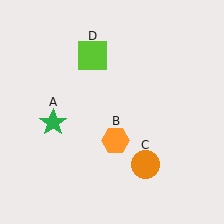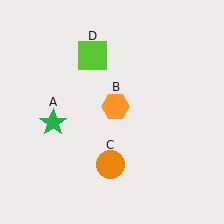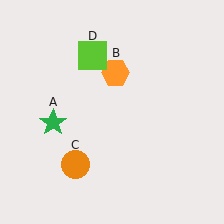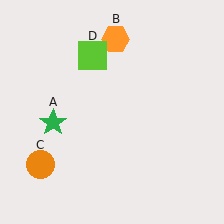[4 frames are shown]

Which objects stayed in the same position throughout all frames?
Green star (object A) and lime square (object D) remained stationary.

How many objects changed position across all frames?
2 objects changed position: orange hexagon (object B), orange circle (object C).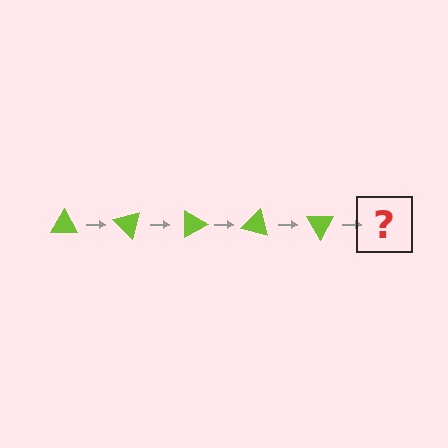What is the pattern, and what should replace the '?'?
The pattern is that the triangle rotates 45 degrees each step. The '?' should be a lime triangle rotated 225 degrees.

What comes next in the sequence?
The next element should be a lime triangle rotated 225 degrees.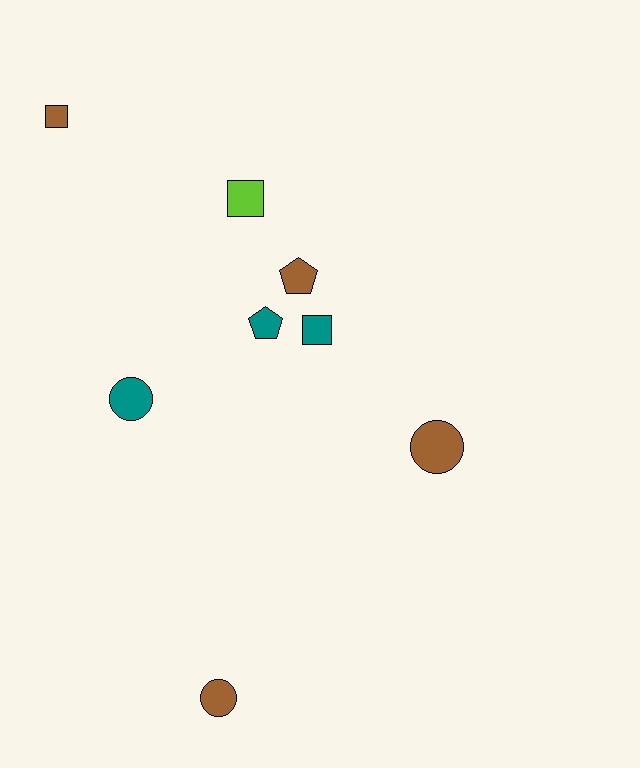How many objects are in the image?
There are 8 objects.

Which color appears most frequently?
Brown, with 4 objects.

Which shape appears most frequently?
Circle, with 3 objects.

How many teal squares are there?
There is 1 teal square.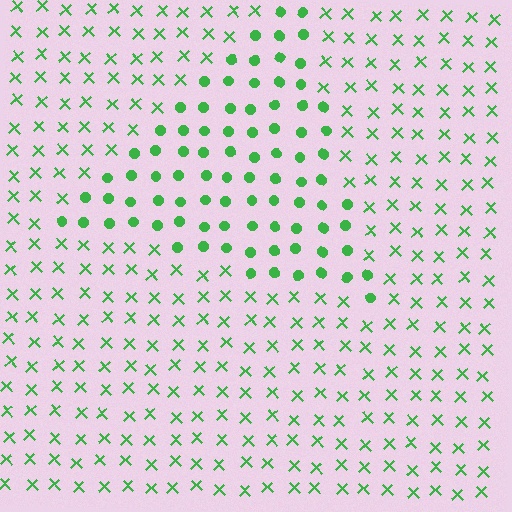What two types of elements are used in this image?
The image uses circles inside the triangle region and X marks outside it.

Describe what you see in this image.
The image is filled with small green elements arranged in a uniform grid. A triangle-shaped region contains circles, while the surrounding area contains X marks. The boundary is defined purely by the change in element shape.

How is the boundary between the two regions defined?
The boundary is defined by a change in element shape: circles inside vs. X marks outside. All elements share the same color and spacing.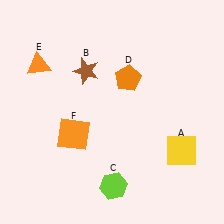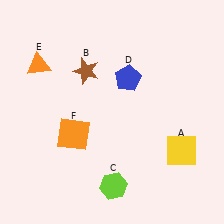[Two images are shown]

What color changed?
The pentagon (D) changed from orange in Image 1 to blue in Image 2.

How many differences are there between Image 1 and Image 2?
There is 1 difference between the two images.